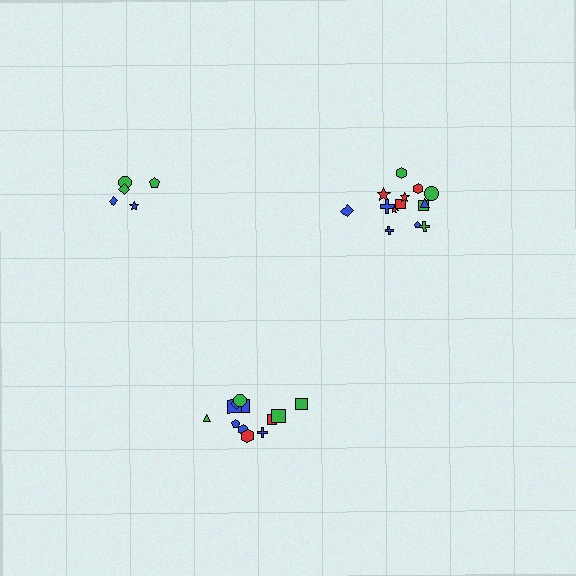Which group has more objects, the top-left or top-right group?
The top-right group.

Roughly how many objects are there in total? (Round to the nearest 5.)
Roughly 30 objects in total.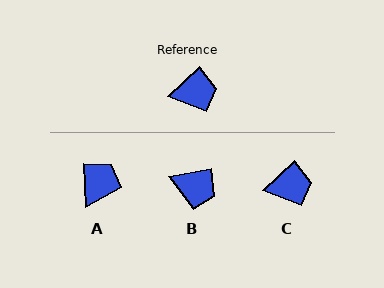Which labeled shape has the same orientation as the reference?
C.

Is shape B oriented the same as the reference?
No, it is off by about 32 degrees.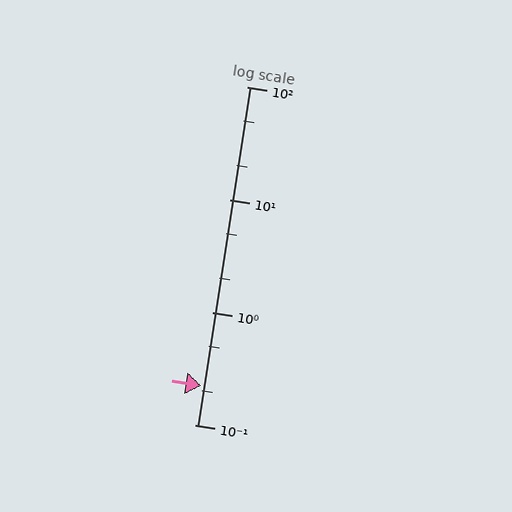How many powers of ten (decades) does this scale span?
The scale spans 3 decades, from 0.1 to 100.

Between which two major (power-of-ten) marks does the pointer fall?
The pointer is between 0.1 and 1.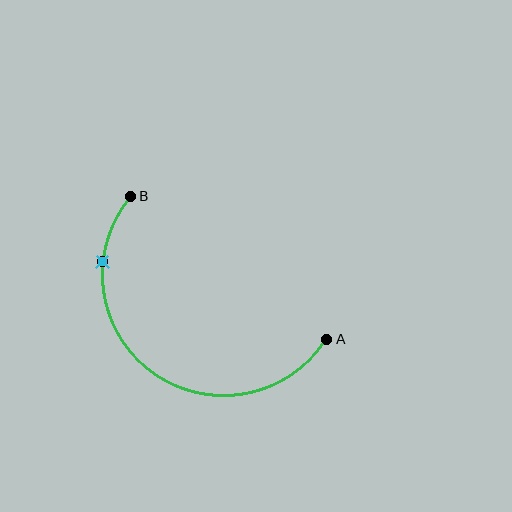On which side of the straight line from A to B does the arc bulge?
The arc bulges below and to the left of the straight line connecting A and B.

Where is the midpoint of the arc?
The arc midpoint is the point on the curve farthest from the straight line joining A and B. It sits below and to the left of that line.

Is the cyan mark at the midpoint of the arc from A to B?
No. The cyan mark lies on the arc but is closer to endpoint B. The arc midpoint would be at the point on the curve equidistant along the arc from both A and B.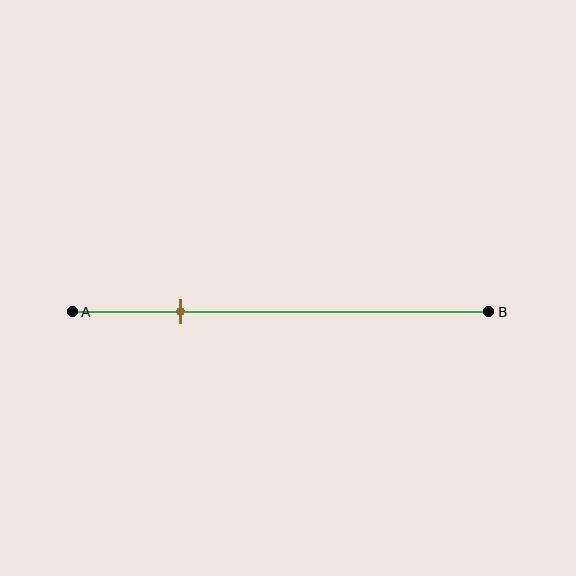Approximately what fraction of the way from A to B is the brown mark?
The brown mark is approximately 25% of the way from A to B.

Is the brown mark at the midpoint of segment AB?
No, the mark is at about 25% from A, not at the 50% midpoint.